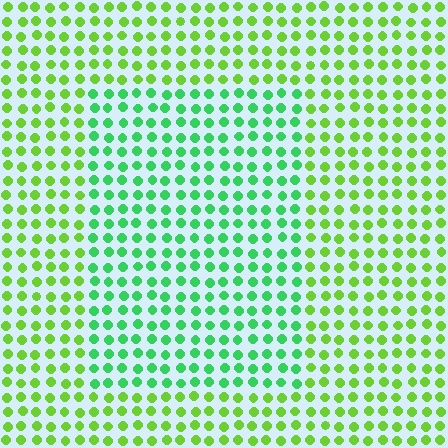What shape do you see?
I see a rectangle.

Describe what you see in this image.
The image is filled with small lime elements in a uniform arrangement. A rectangle-shaped region is visible where the elements are tinted to a slightly different hue, forming a subtle color boundary.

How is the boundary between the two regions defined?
The boundary is defined purely by a slight shift in hue (about 37 degrees). Spacing, size, and orientation are identical on both sides.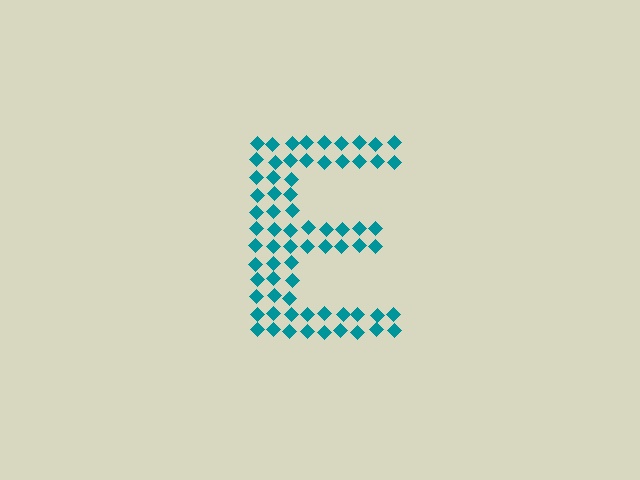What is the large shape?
The large shape is the letter E.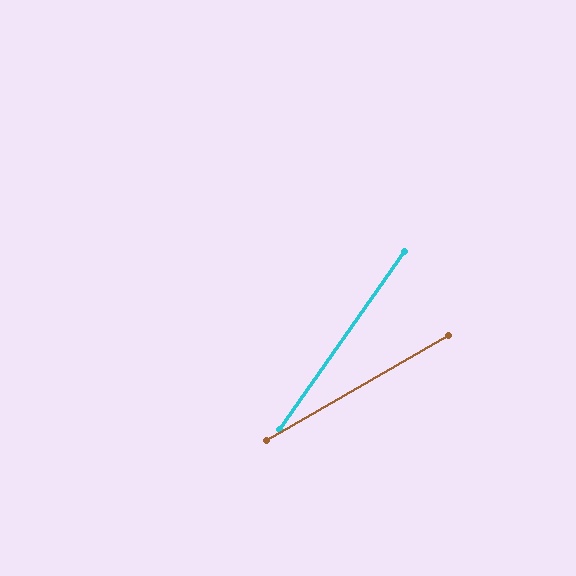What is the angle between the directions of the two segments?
Approximately 25 degrees.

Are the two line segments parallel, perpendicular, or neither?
Neither parallel nor perpendicular — they differ by about 25°.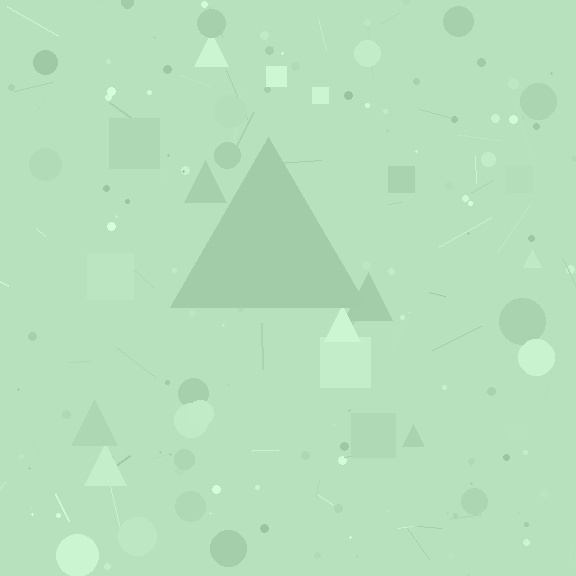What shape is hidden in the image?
A triangle is hidden in the image.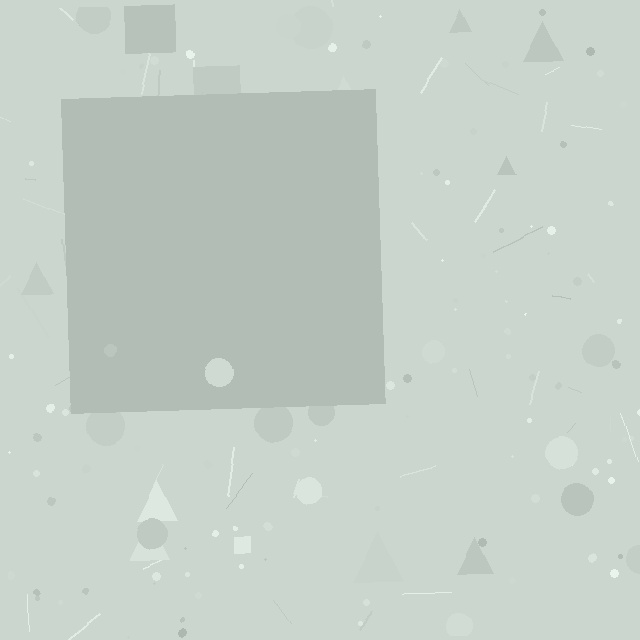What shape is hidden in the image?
A square is hidden in the image.